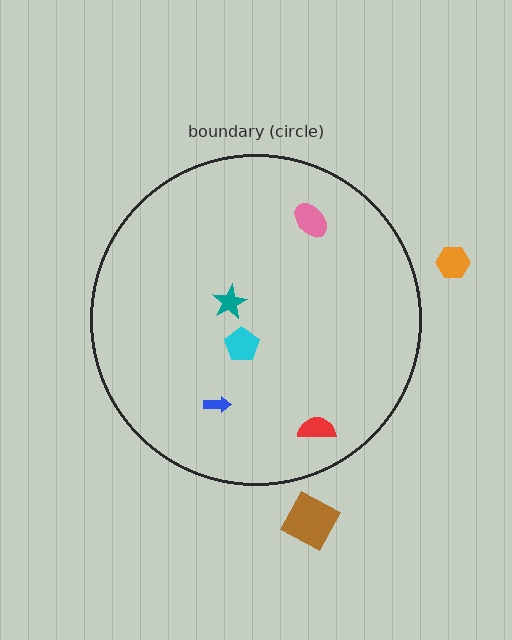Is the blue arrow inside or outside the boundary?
Inside.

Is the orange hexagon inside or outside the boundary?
Outside.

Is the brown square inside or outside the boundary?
Outside.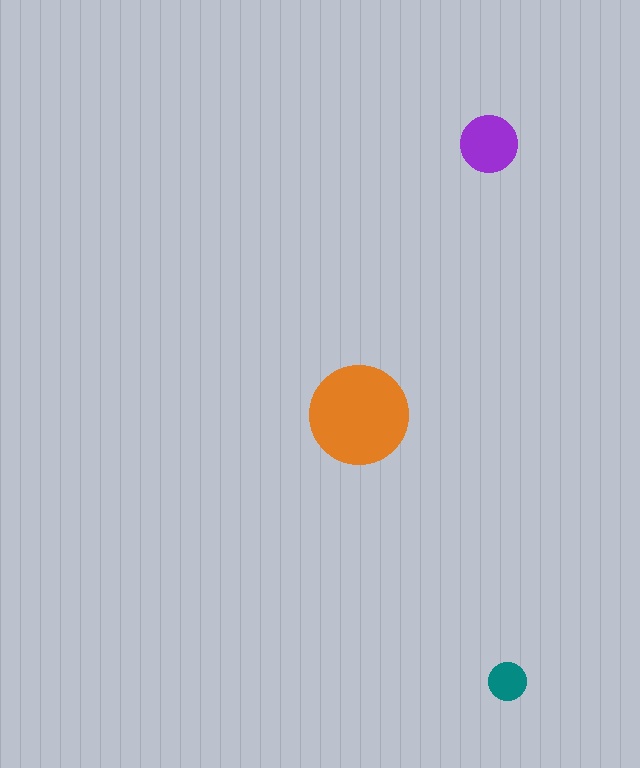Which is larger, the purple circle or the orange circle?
The orange one.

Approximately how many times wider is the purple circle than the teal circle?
About 1.5 times wider.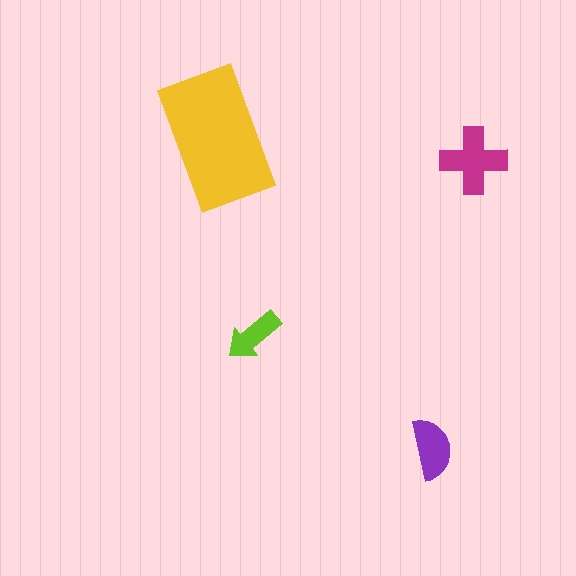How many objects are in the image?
There are 4 objects in the image.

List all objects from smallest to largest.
The lime arrow, the purple semicircle, the magenta cross, the yellow rectangle.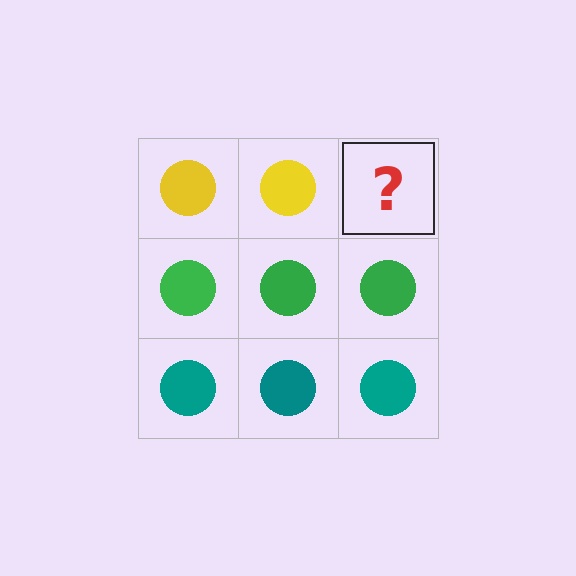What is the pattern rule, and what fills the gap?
The rule is that each row has a consistent color. The gap should be filled with a yellow circle.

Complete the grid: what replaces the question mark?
The question mark should be replaced with a yellow circle.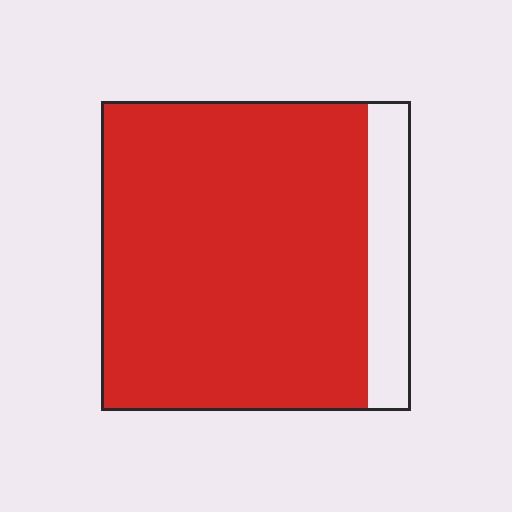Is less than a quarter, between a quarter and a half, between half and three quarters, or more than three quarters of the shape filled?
More than three quarters.